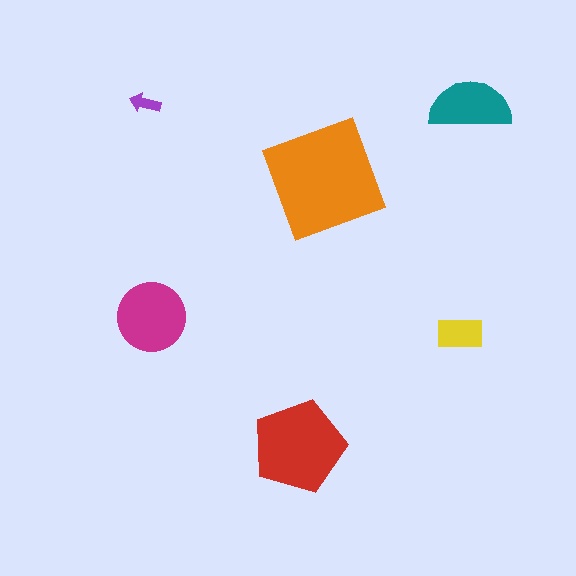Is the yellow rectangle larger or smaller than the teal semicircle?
Smaller.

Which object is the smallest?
The purple arrow.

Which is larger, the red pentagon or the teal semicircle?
The red pentagon.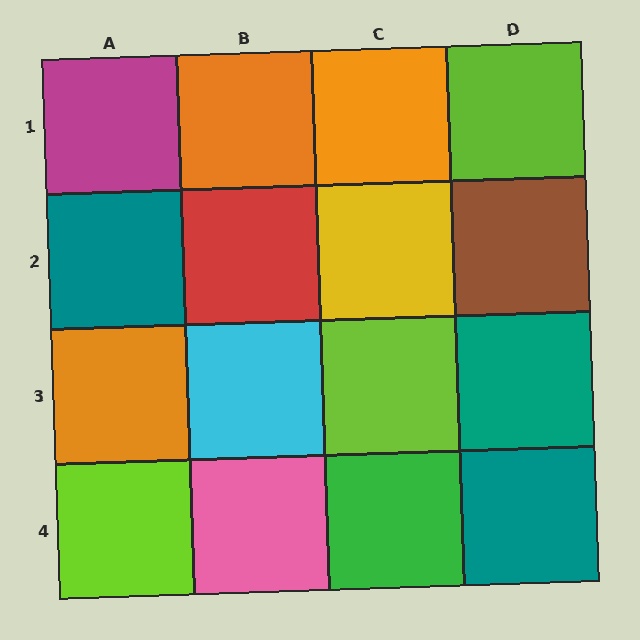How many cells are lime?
3 cells are lime.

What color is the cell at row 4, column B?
Pink.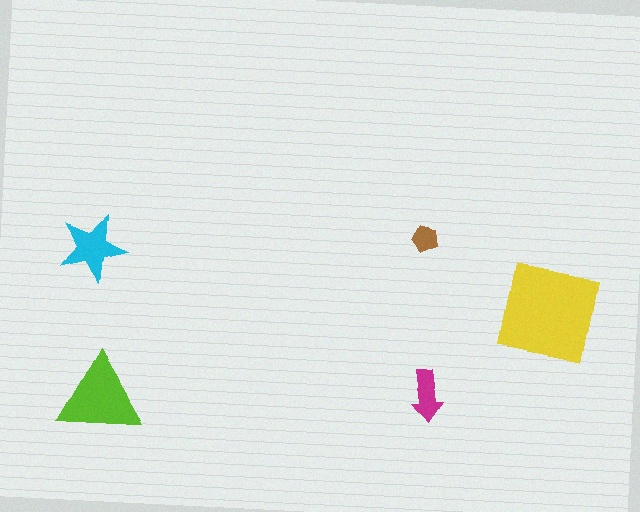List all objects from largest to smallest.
The yellow square, the lime triangle, the cyan star, the magenta arrow, the brown pentagon.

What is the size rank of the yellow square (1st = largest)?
1st.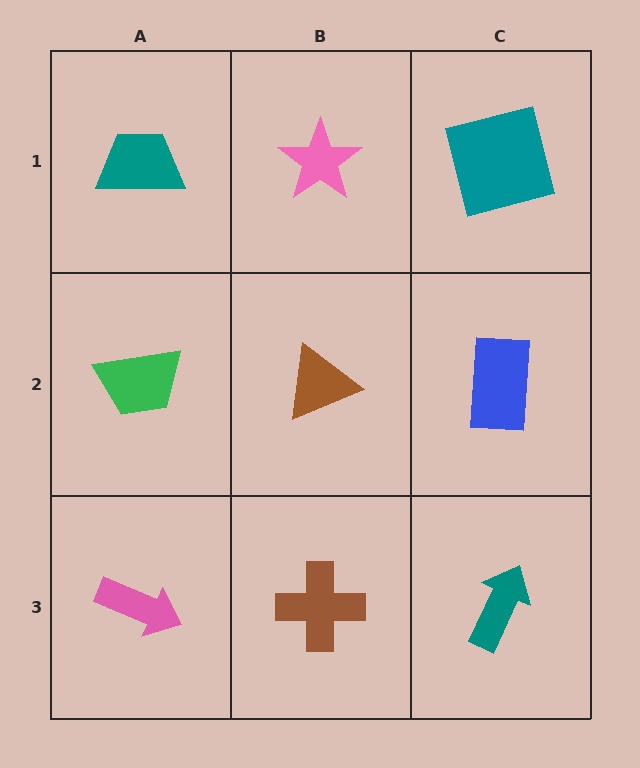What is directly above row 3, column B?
A brown triangle.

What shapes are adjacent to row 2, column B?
A pink star (row 1, column B), a brown cross (row 3, column B), a green trapezoid (row 2, column A), a blue rectangle (row 2, column C).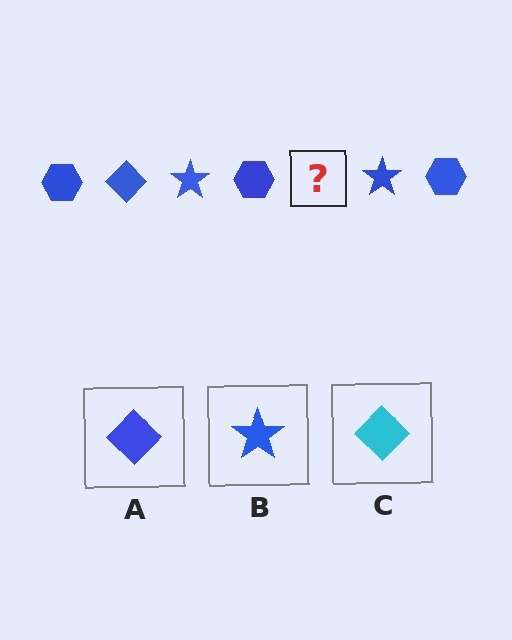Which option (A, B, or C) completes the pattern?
A.